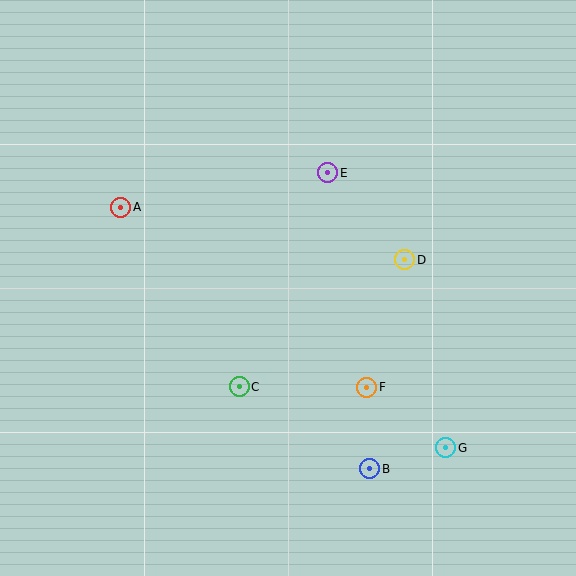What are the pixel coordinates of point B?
Point B is at (370, 469).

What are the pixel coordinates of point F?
Point F is at (367, 387).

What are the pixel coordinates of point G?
Point G is at (446, 448).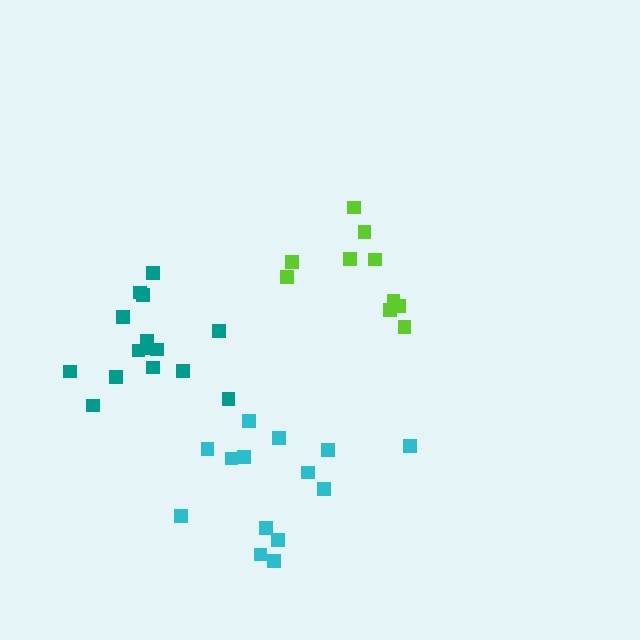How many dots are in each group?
Group 1: 15 dots, Group 2: 14 dots, Group 3: 10 dots (39 total).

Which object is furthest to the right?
The lime cluster is rightmost.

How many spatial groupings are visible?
There are 3 spatial groupings.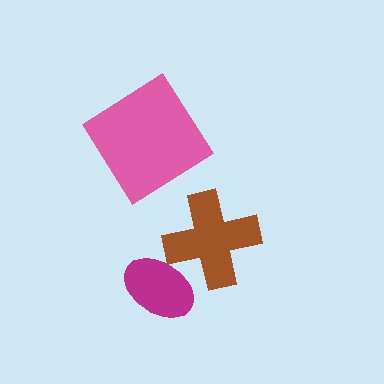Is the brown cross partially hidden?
No, no other shape covers it.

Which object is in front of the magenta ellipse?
The brown cross is in front of the magenta ellipse.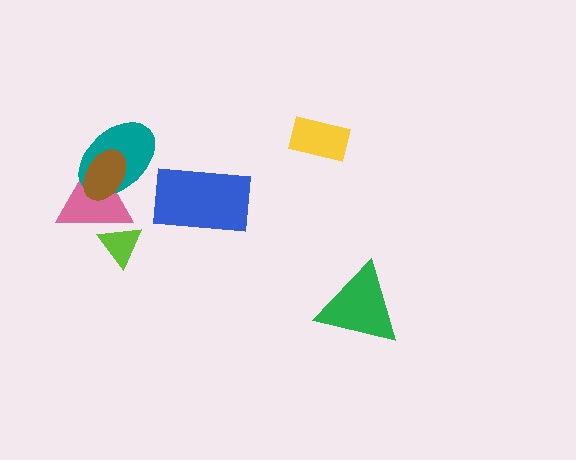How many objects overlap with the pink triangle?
3 objects overlap with the pink triangle.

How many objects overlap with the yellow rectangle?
0 objects overlap with the yellow rectangle.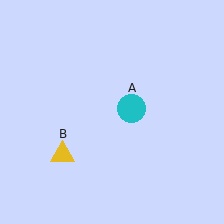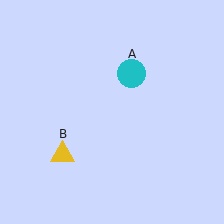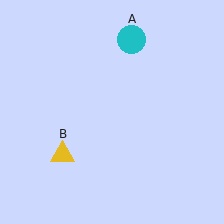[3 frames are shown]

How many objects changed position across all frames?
1 object changed position: cyan circle (object A).